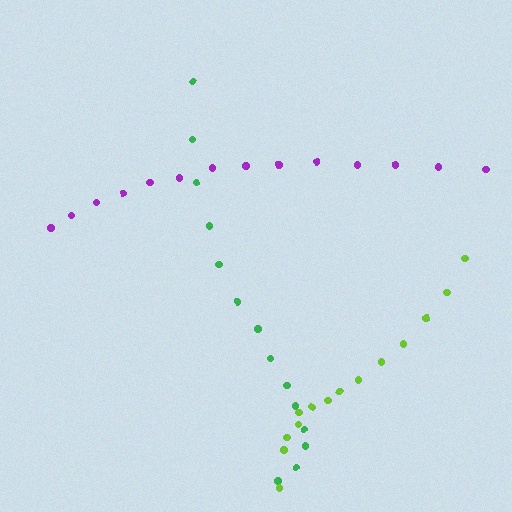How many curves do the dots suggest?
There are 3 distinct paths.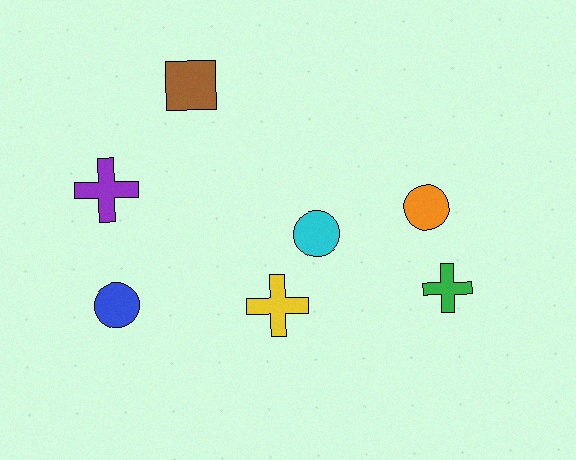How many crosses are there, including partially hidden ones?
There are 3 crosses.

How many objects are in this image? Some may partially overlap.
There are 7 objects.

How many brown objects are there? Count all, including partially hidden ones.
There is 1 brown object.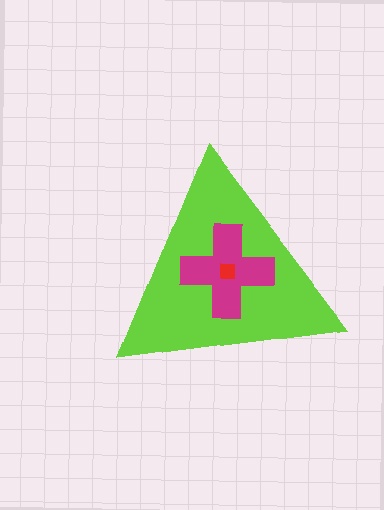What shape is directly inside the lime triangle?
The magenta cross.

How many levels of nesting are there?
3.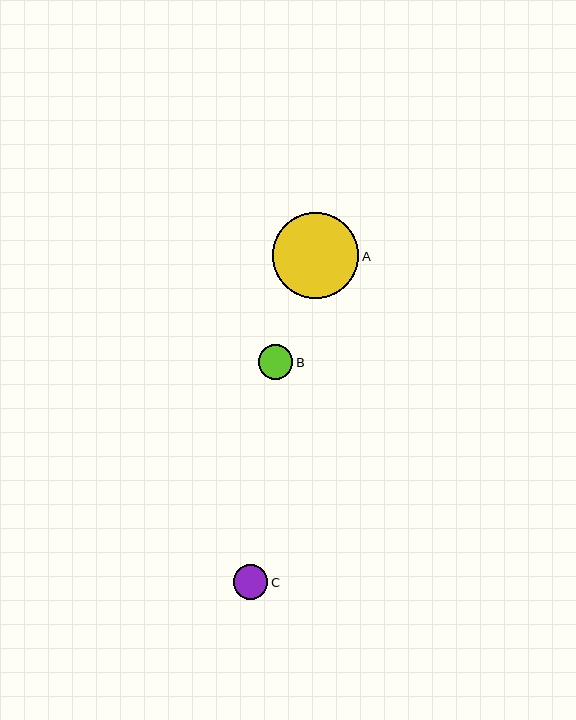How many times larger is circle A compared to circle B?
Circle A is approximately 2.5 times the size of circle B.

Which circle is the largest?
Circle A is the largest with a size of approximately 86 pixels.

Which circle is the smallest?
Circle B is the smallest with a size of approximately 34 pixels.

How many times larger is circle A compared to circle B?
Circle A is approximately 2.5 times the size of circle B.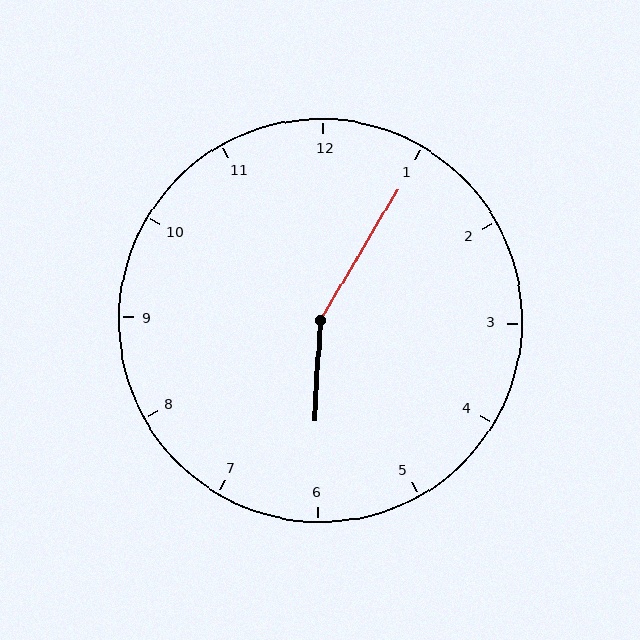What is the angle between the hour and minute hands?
Approximately 152 degrees.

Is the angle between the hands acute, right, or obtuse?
It is obtuse.